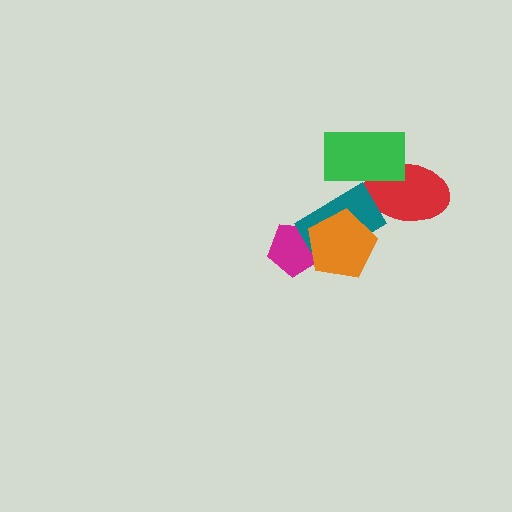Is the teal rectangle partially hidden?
Yes, it is partially covered by another shape.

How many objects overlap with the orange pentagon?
2 objects overlap with the orange pentagon.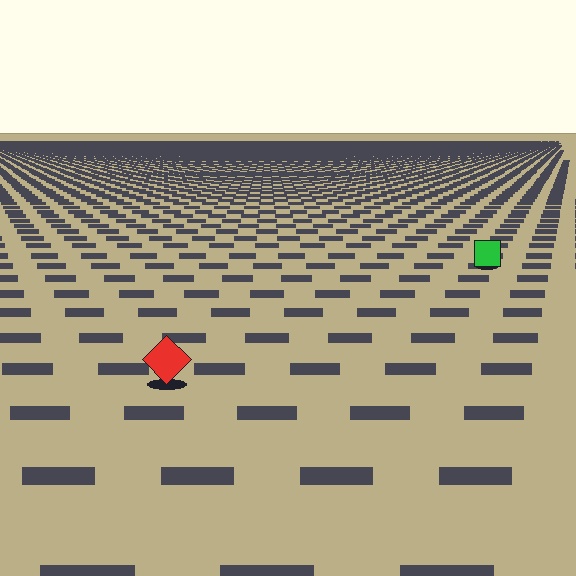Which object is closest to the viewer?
The red diamond is closest. The texture marks near it are larger and more spread out.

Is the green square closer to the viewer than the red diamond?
No. The red diamond is closer — you can tell from the texture gradient: the ground texture is coarser near it.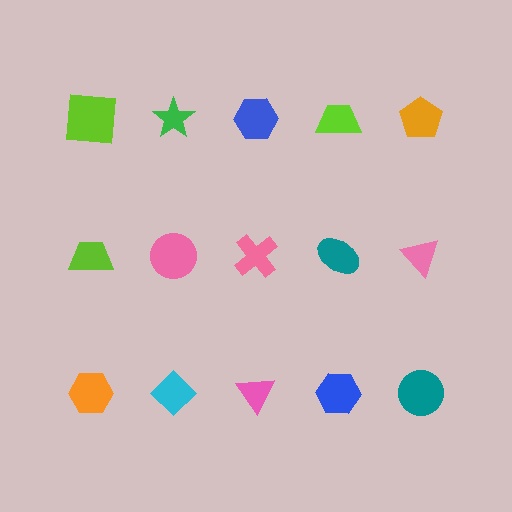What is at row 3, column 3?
A pink triangle.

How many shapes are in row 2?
5 shapes.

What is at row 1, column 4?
A lime trapezoid.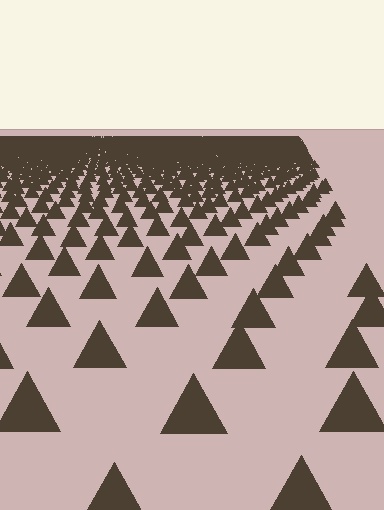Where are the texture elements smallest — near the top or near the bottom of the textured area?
Near the top.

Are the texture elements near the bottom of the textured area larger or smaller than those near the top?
Larger. Near the bottom, elements are closer to the viewer and appear at a bigger on-screen size.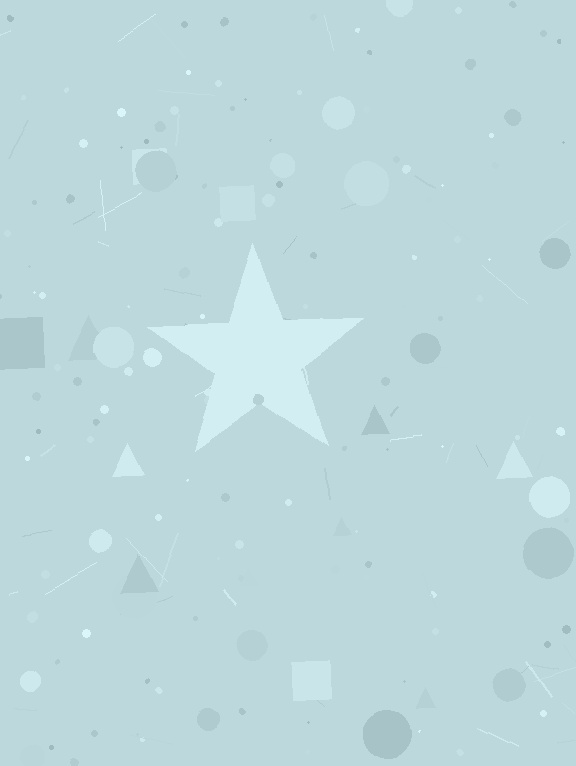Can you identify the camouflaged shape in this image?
The camouflaged shape is a star.